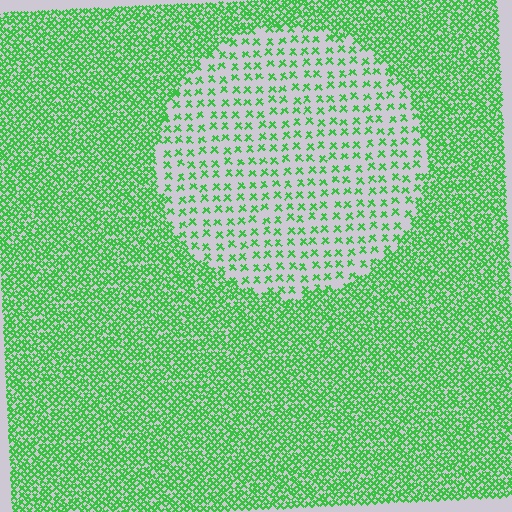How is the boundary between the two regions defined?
The boundary is defined by a change in element density (approximately 2.9x ratio). All elements are the same color, size, and shape.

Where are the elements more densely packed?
The elements are more densely packed outside the circle boundary.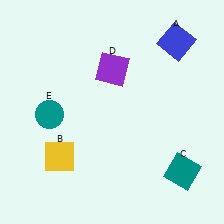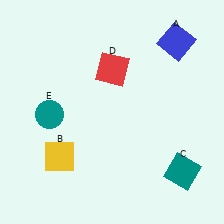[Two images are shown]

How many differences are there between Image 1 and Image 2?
There is 1 difference between the two images.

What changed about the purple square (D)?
In Image 1, D is purple. In Image 2, it changed to red.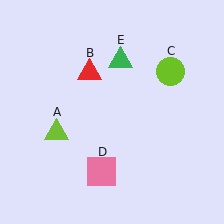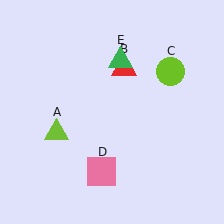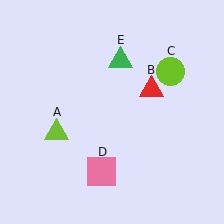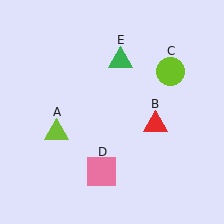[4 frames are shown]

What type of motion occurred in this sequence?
The red triangle (object B) rotated clockwise around the center of the scene.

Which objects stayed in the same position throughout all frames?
Lime triangle (object A) and lime circle (object C) and pink square (object D) and green triangle (object E) remained stationary.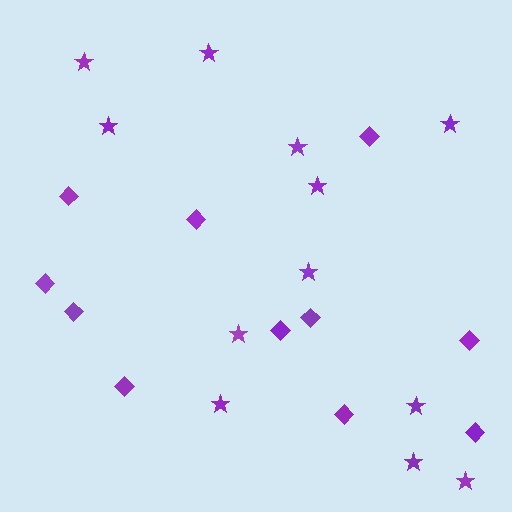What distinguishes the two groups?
There are 2 groups: one group of stars (12) and one group of diamonds (11).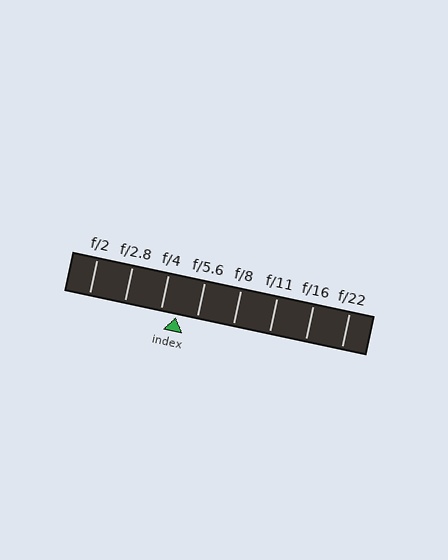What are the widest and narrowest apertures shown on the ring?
The widest aperture shown is f/2 and the narrowest is f/22.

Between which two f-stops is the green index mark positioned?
The index mark is between f/4 and f/5.6.